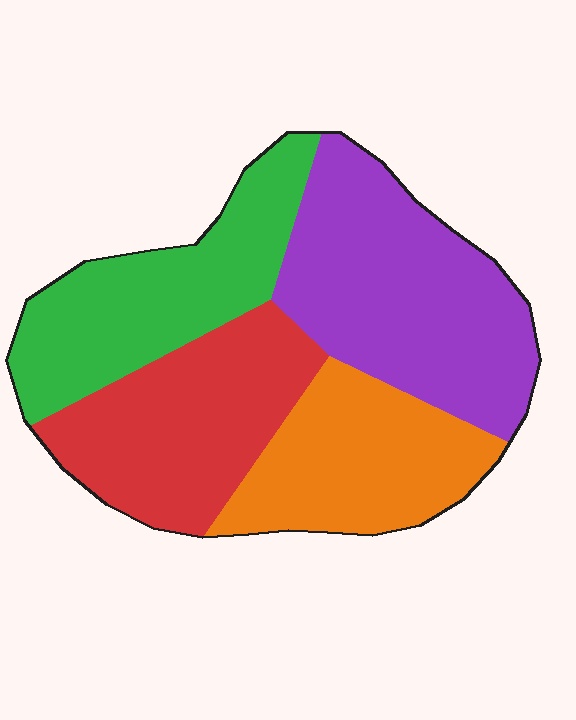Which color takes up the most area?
Purple, at roughly 30%.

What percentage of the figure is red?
Red takes up about one quarter (1/4) of the figure.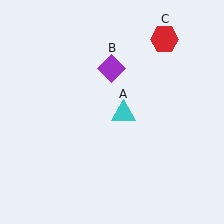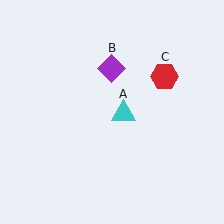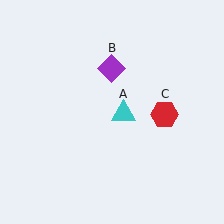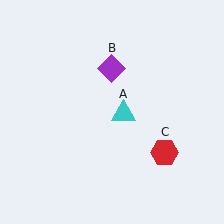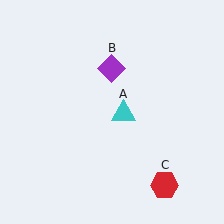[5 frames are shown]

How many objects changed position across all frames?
1 object changed position: red hexagon (object C).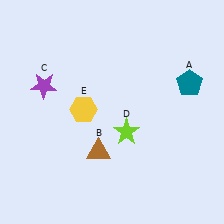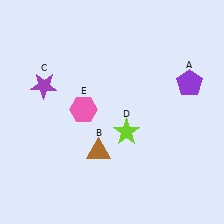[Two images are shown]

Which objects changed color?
A changed from teal to purple. E changed from yellow to pink.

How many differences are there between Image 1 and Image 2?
There are 2 differences between the two images.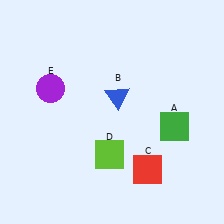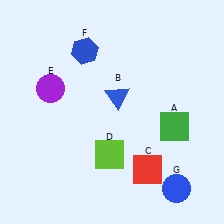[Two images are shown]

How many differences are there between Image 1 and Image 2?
There are 2 differences between the two images.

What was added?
A blue hexagon (F), a blue circle (G) were added in Image 2.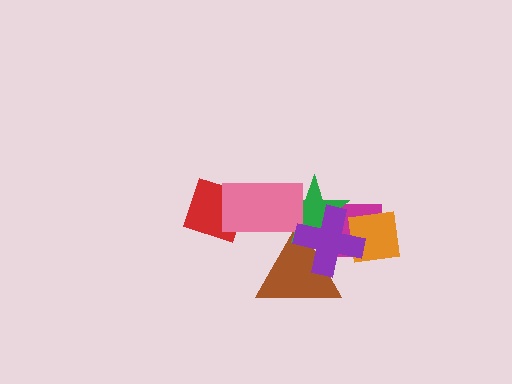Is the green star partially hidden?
Yes, it is partially covered by another shape.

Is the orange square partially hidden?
Yes, it is partially covered by another shape.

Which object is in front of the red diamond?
The pink rectangle is in front of the red diamond.